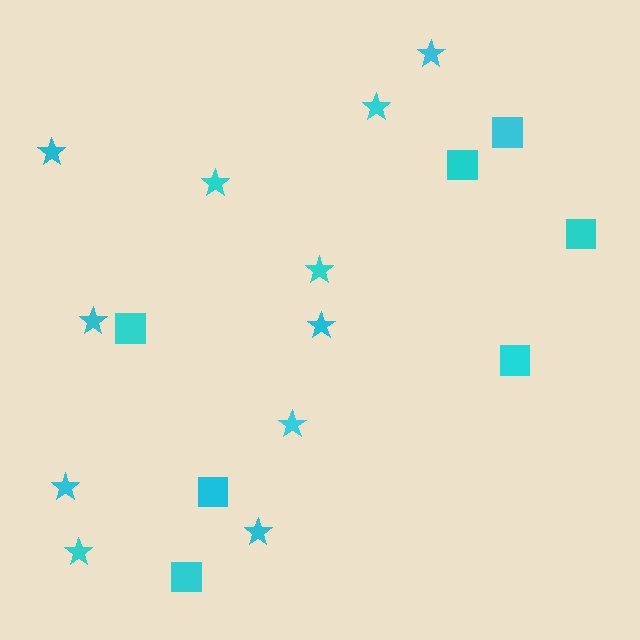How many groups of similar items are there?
There are 2 groups: one group of squares (7) and one group of stars (11).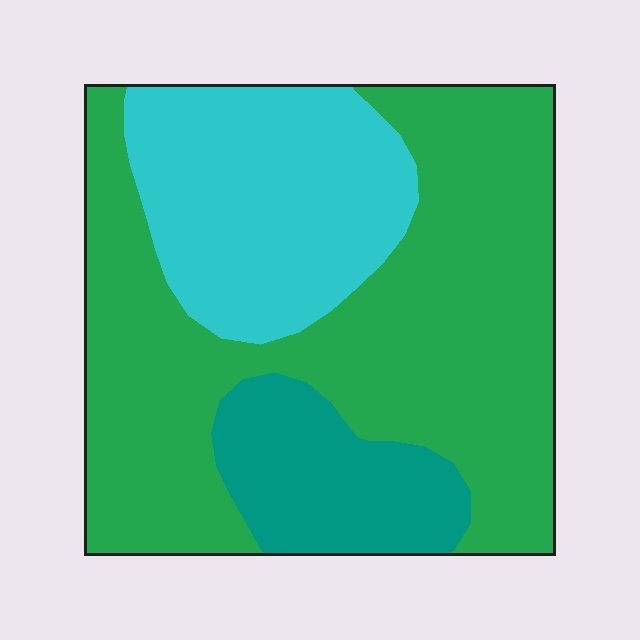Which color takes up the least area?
Teal, at roughly 15%.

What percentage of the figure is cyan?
Cyan takes up between a quarter and a half of the figure.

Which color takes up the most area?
Green, at roughly 60%.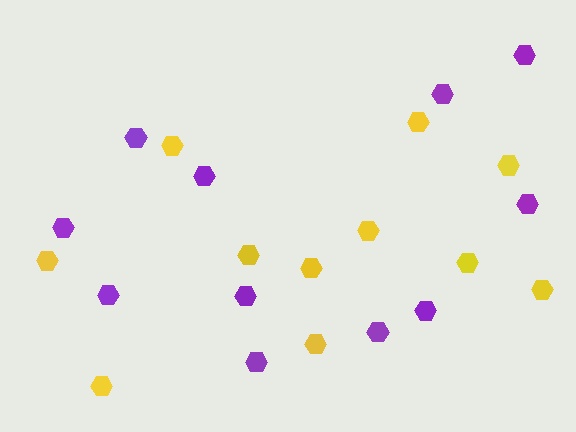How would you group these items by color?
There are 2 groups: one group of yellow hexagons (11) and one group of purple hexagons (11).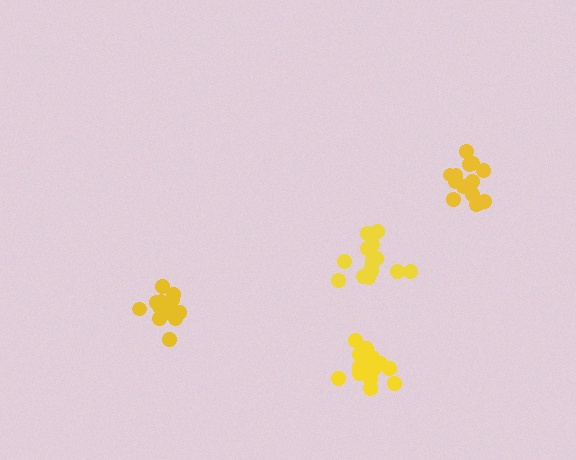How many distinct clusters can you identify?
There are 4 distinct clusters.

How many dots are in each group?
Group 1: 15 dots, Group 2: 18 dots, Group 3: 13 dots, Group 4: 17 dots (63 total).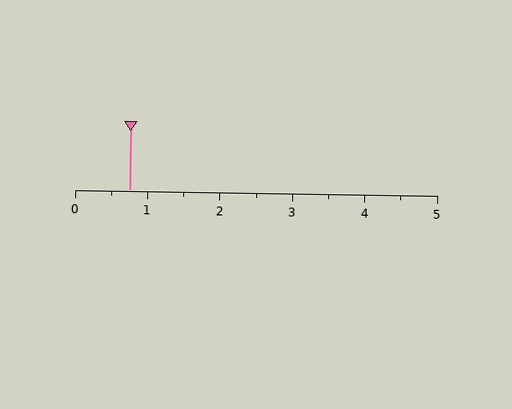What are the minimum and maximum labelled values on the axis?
The axis runs from 0 to 5.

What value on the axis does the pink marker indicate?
The marker indicates approximately 0.8.